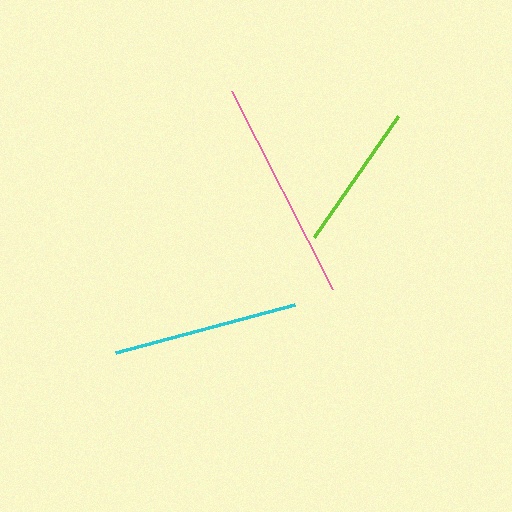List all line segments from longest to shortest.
From longest to shortest: pink, cyan, lime.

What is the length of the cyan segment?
The cyan segment is approximately 186 pixels long.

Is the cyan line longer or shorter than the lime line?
The cyan line is longer than the lime line.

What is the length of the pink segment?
The pink segment is approximately 223 pixels long.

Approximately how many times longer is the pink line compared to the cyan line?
The pink line is approximately 1.2 times the length of the cyan line.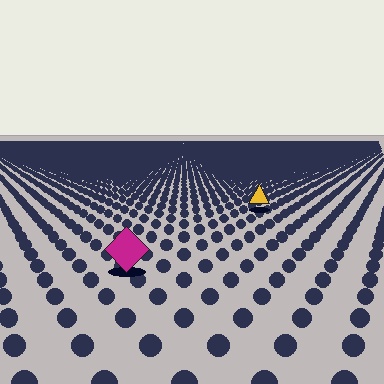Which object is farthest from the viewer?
The yellow triangle is farthest from the viewer. It appears smaller and the ground texture around it is denser.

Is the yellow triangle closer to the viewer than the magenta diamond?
No. The magenta diamond is closer — you can tell from the texture gradient: the ground texture is coarser near it.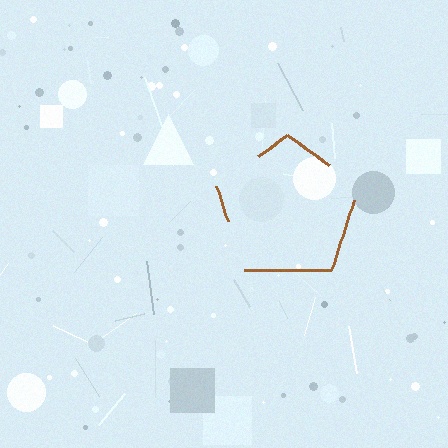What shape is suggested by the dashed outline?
The dashed outline suggests a pentagon.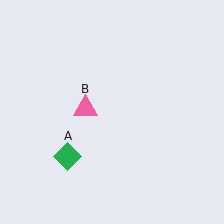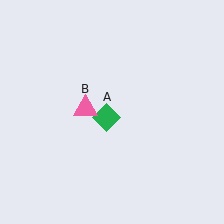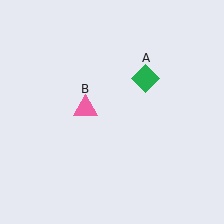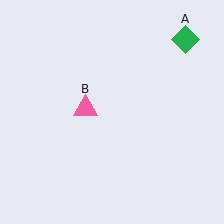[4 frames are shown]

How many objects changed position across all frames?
1 object changed position: green diamond (object A).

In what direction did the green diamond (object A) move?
The green diamond (object A) moved up and to the right.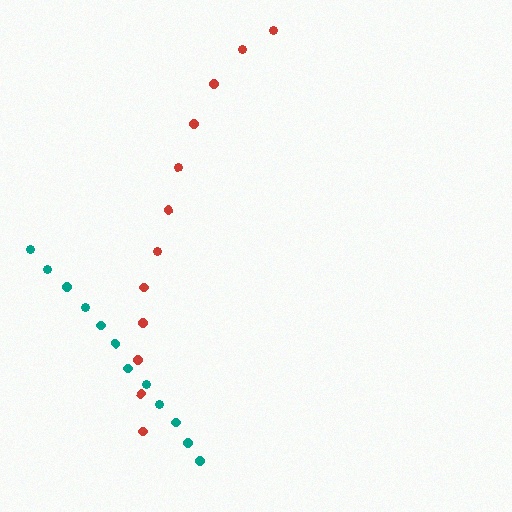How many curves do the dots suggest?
There are 2 distinct paths.